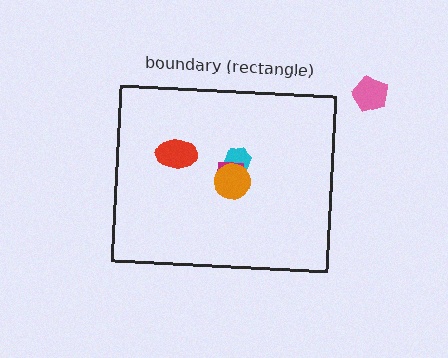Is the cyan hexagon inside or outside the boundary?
Inside.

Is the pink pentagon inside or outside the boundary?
Outside.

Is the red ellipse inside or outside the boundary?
Inside.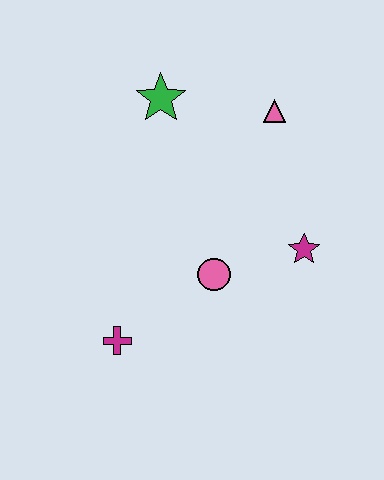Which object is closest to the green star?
The pink triangle is closest to the green star.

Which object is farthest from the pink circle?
The green star is farthest from the pink circle.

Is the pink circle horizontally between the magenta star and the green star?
Yes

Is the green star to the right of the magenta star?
No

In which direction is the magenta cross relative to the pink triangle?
The magenta cross is below the pink triangle.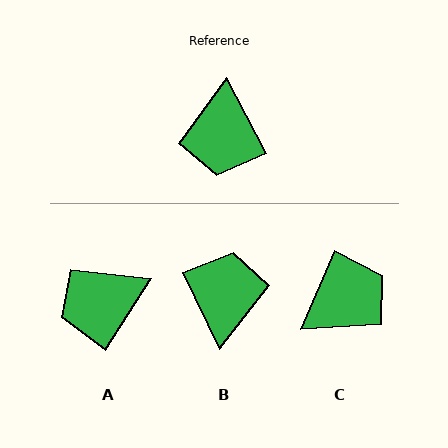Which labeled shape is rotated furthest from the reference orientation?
B, about 178 degrees away.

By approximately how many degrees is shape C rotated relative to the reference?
Approximately 129 degrees counter-clockwise.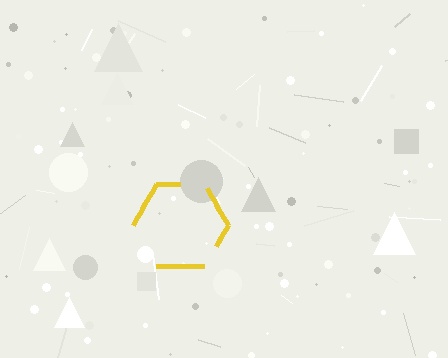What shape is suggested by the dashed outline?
The dashed outline suggests a hexagon.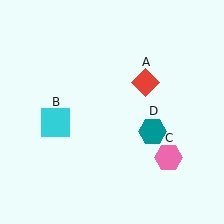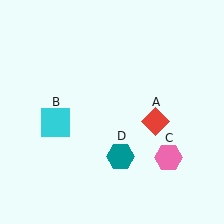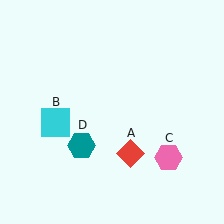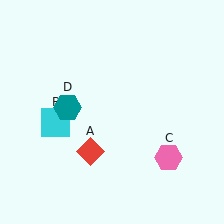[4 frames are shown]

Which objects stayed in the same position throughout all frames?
Cyan square (object B) and pink hexagon (object C) remained stationary.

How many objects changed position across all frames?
2 objects changed position: red diamond (object A), teal hexagon (object D).